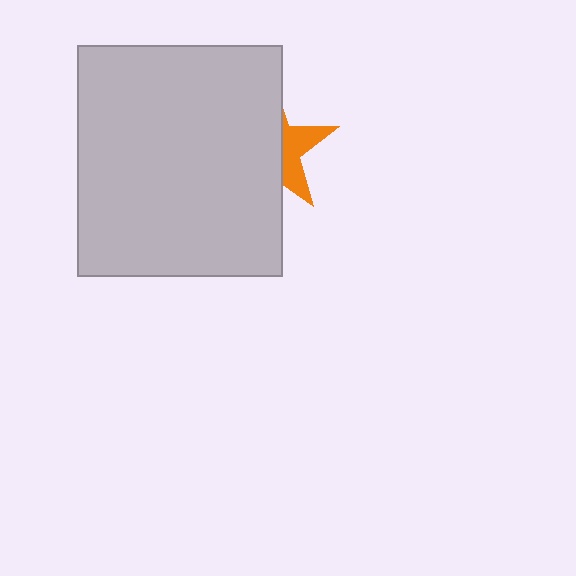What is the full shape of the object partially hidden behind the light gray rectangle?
The partially hidden object is an orange star.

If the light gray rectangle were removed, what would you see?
You would see the complete orange star.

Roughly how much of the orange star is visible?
A small part of it is visible (roughly 34%).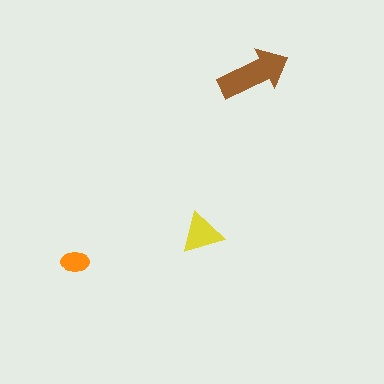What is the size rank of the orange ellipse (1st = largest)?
3rd.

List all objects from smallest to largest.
The orange ellipse, the yellow triangle, the brown arrow.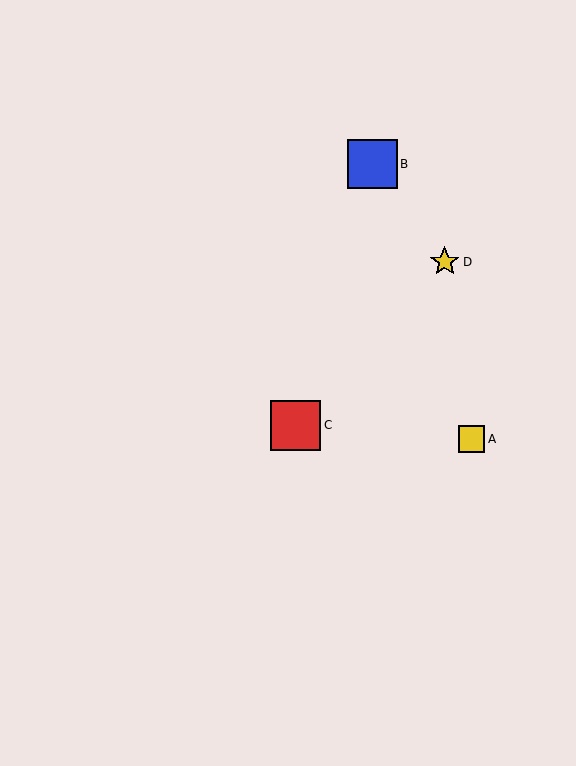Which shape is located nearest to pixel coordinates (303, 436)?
The red square (labeled C) at (296, 425) is nearest to that location.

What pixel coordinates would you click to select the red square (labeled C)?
Click at (296, 425) to select the red square C.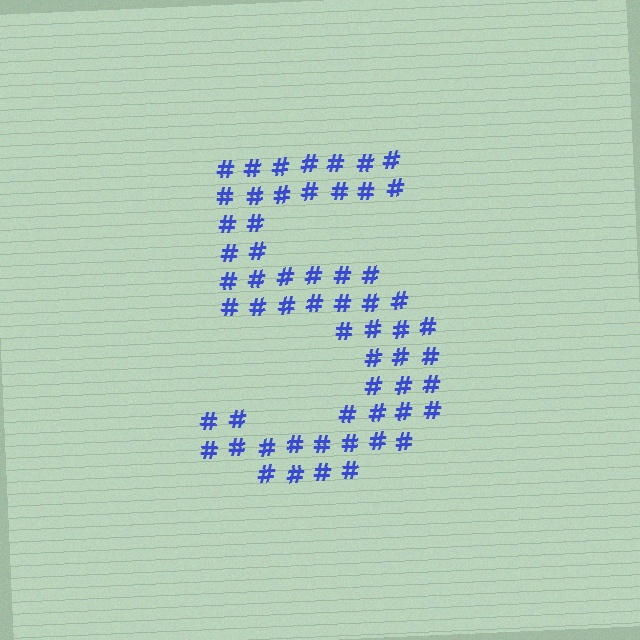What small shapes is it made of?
It is made of small hash symbols.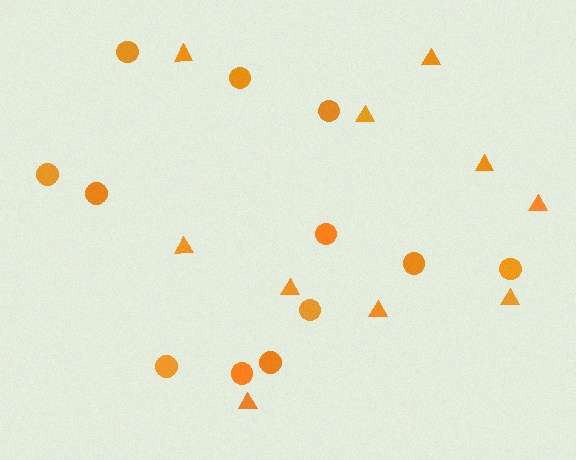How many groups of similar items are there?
There are 2 groups: one group of triangles (10) and one group of circles (12).